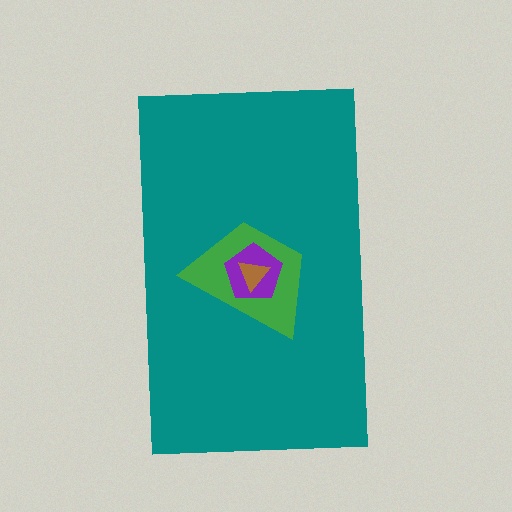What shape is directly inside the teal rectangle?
The green trapezoid.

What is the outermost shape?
The teal rectangle.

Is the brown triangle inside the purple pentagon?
Yes.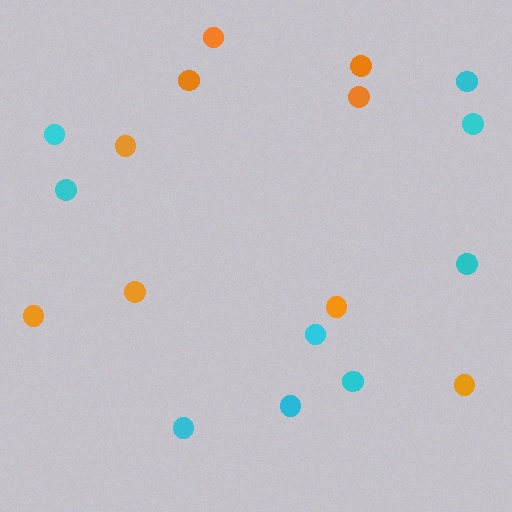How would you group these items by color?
There are 2 groups: one group of cyan circles (9) and one group of orange circles (9).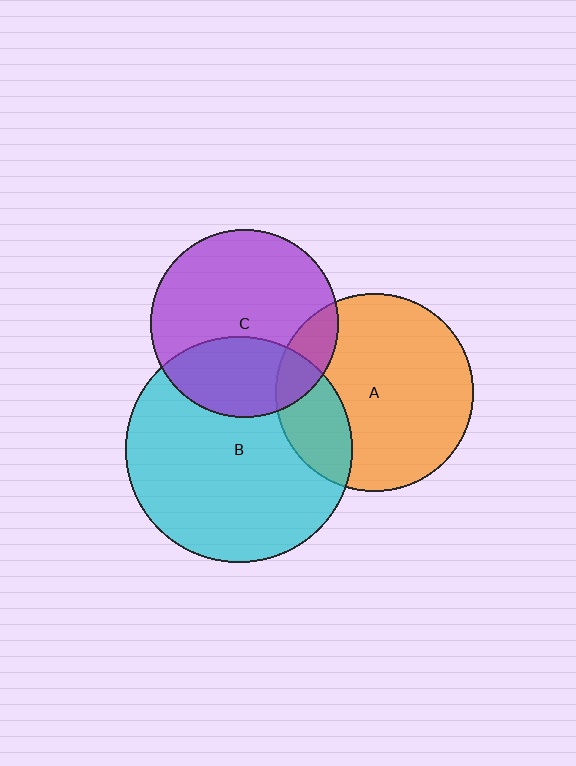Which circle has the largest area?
Circle B (cyan).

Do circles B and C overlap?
Yes.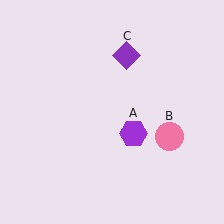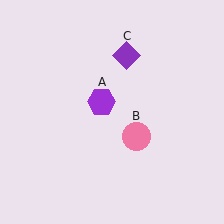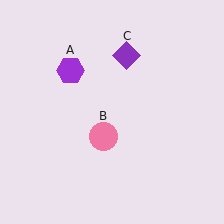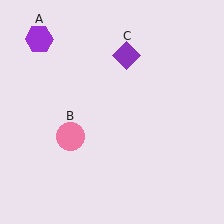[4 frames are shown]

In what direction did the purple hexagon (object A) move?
The purple hexagon (object A) moved up and to the left.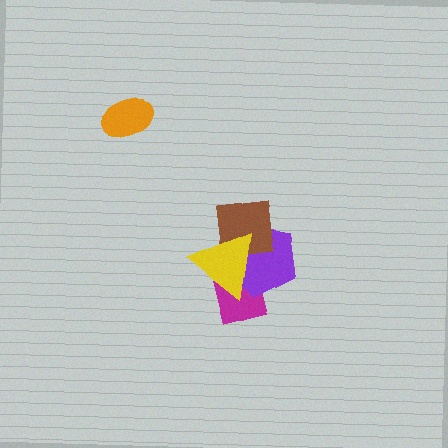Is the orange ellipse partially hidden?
No, no other shape covers it.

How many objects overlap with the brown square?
2 objects overlap with the brown square.